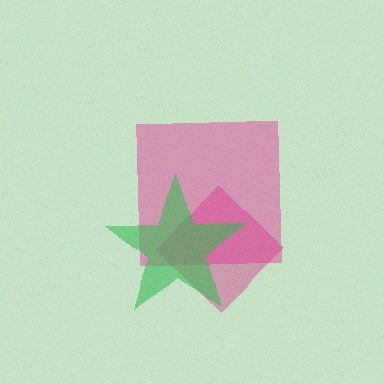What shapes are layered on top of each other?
The layered shapes are: a pink square, a magenta diamond, a green star.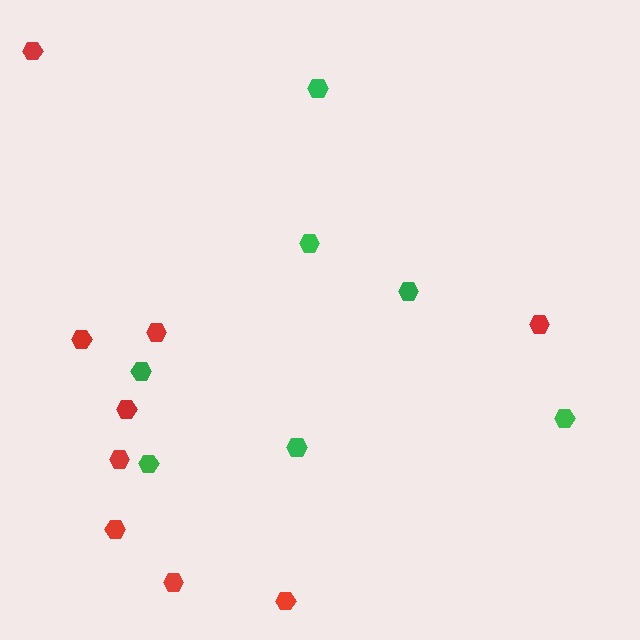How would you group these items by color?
There are 2 groups: one group of red hexagons (9) and one group of green hexagons (7).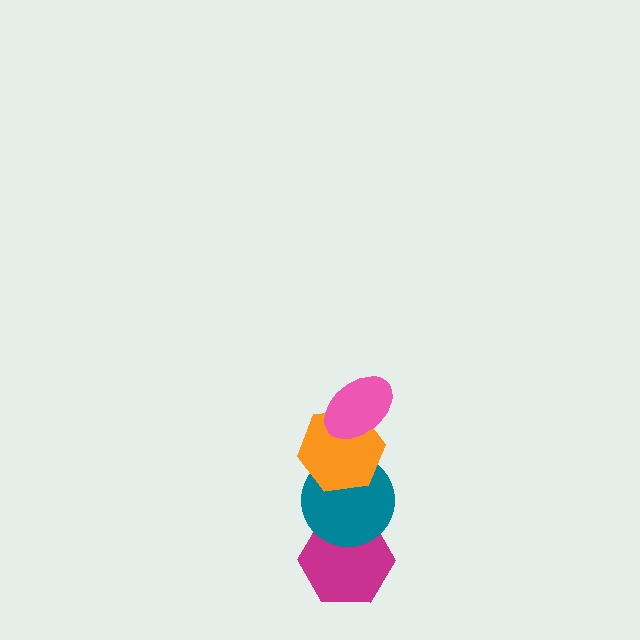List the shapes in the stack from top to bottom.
From top to bottom: the pink ellipse, the orange hexagon, the teal circle, the magenta hexagon.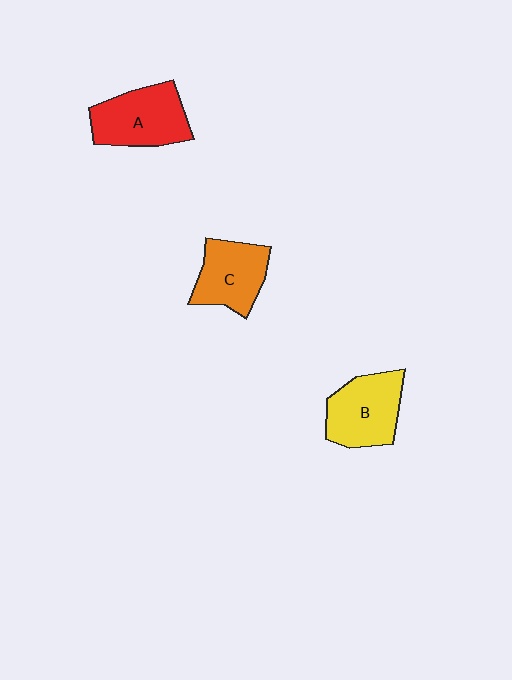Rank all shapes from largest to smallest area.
From largest to smallest: A (red), B (yellow), C (orange).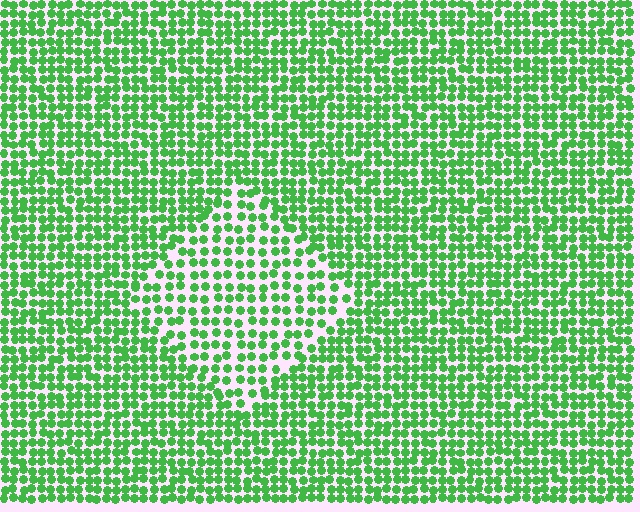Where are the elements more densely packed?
The elements are more densely packed outside the diamond boundary.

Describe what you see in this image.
The image contains small green elements arranged at two different densities. A diamond-shaped region is visible where the elements are less densely packed than the surrounding area.